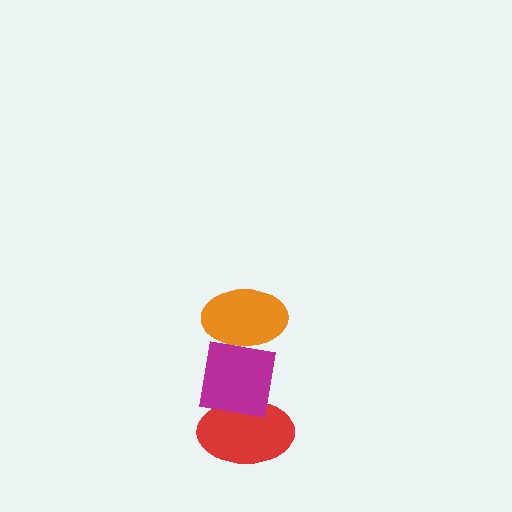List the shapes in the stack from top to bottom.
From top to bottom: the orange ellipse, the magenta square, the red ellipse.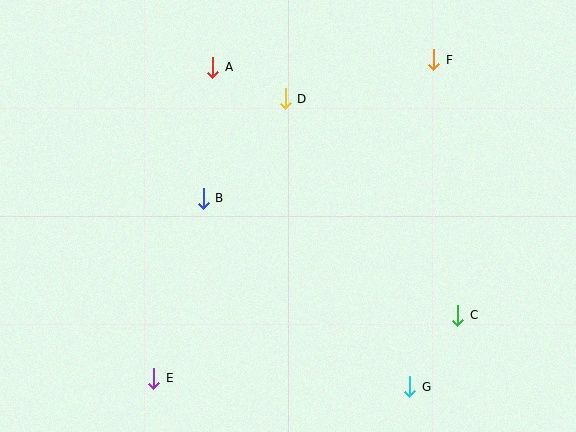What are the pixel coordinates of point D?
Point D is at (285, 99).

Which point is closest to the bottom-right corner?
Point C is closest to the bottom-right corner.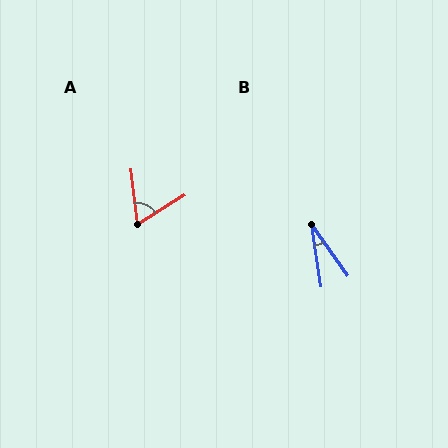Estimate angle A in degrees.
Approximately 65 degrees.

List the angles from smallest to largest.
B (27°), A (65°).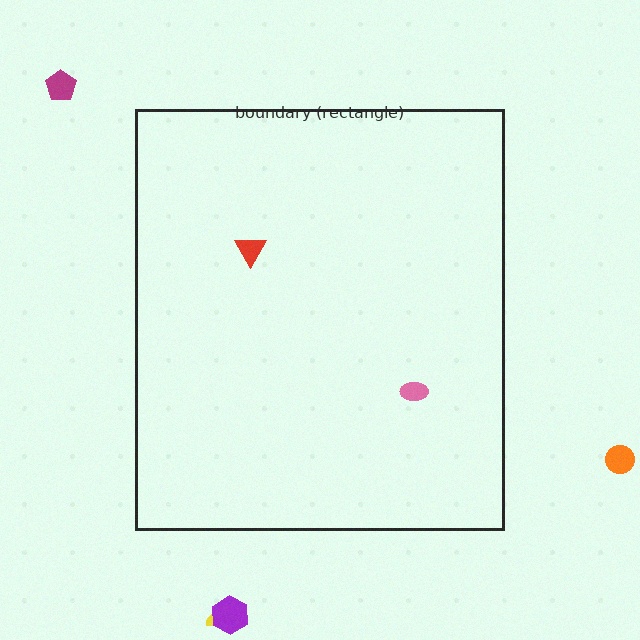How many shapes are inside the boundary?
2 inside, 4 outside.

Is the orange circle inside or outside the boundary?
Outside.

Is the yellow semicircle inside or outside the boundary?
Outside.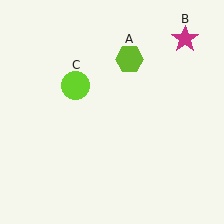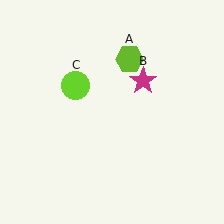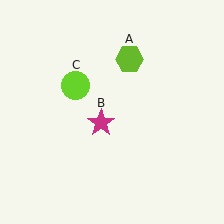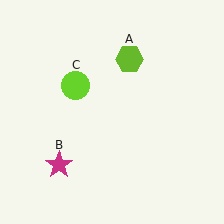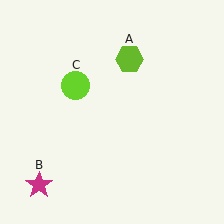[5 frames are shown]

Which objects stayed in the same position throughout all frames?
Lime hexagon (object A) and lime circle (object C) remained stationary.